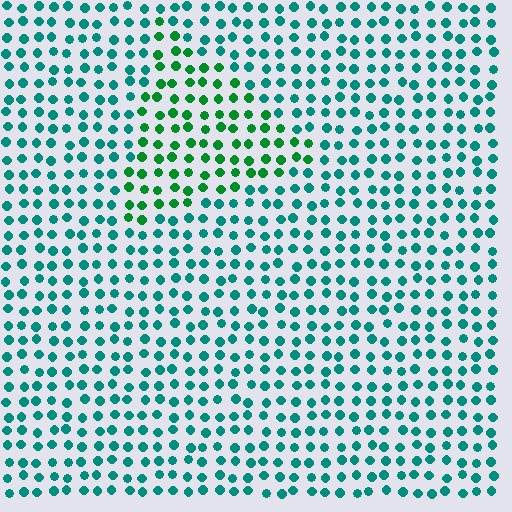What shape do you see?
I see a triangle.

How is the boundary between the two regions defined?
The boundary is defined purely by a slight shift in hue (about 37 degrees). Spacing, size, and orientation are identical on both sides.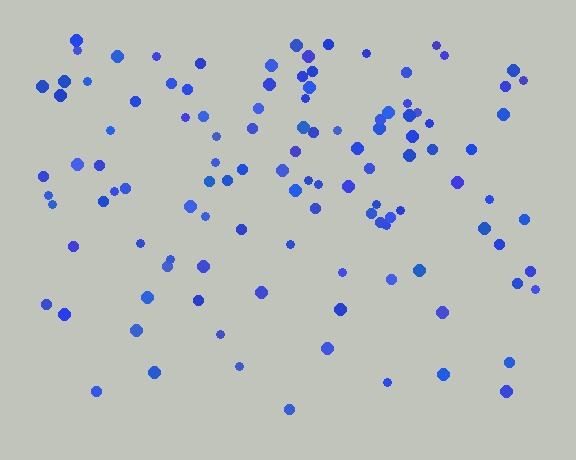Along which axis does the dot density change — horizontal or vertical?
Vertical.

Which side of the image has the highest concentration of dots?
The top.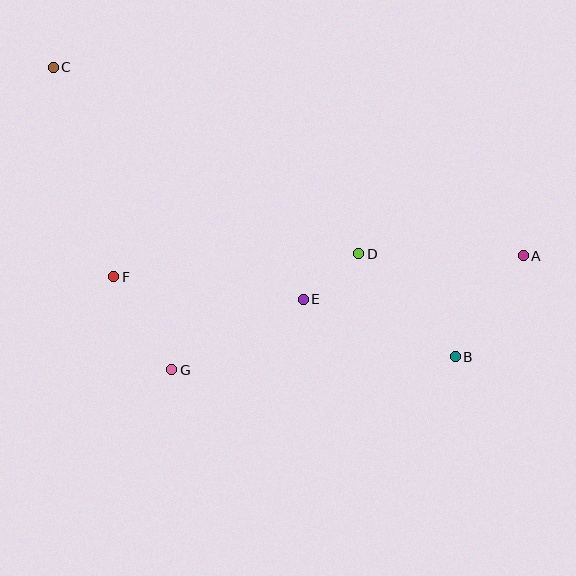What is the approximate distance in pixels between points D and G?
The distance between D and G is approximately 220 pixels.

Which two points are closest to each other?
Points D and E are closest to each other.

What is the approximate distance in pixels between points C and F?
The distance between C and F is approximately 218 pixels.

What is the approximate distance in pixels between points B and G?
The distance between B and G is approximately 284 pixels.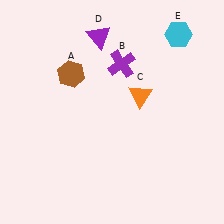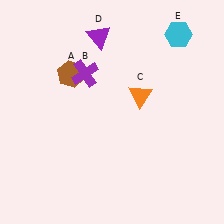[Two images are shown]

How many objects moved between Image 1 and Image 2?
1 object moved between the two images.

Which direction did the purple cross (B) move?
The purple cross (B) moved left.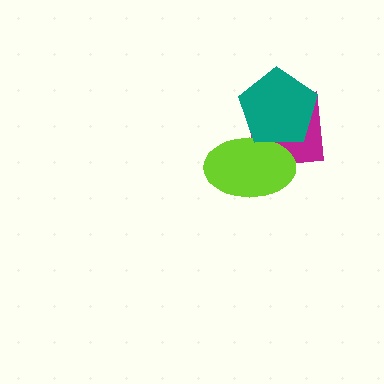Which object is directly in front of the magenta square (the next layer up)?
The lime ellipse is directly in front of the magenta square.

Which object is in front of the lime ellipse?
The teal pentagon is in front of the lime ellipse.